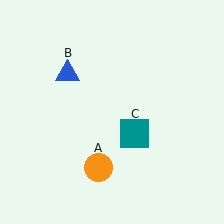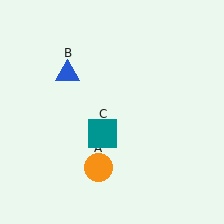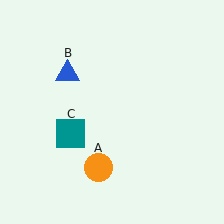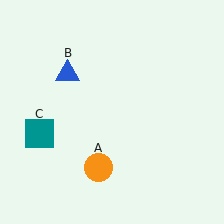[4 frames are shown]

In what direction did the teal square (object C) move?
The teal square (object C) moved left.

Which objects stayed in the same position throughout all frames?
Orange circle (object A) and blue triangle (object B) remained stationary.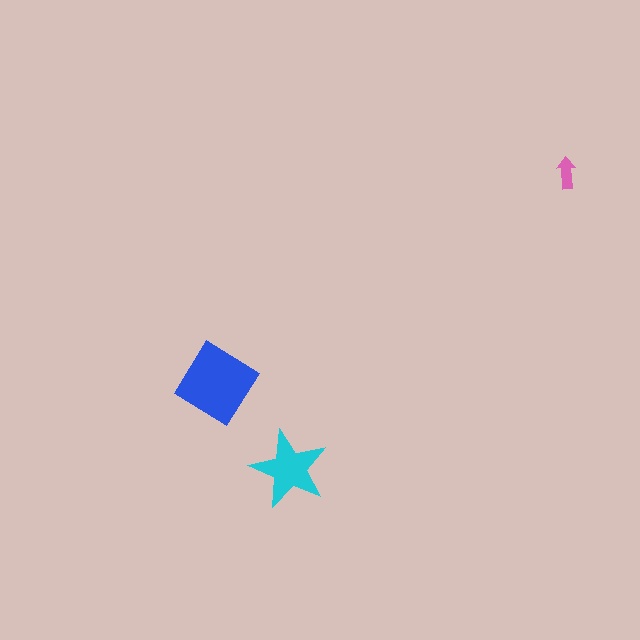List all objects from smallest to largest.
The pink arrow, the cyan star, the blue diamond.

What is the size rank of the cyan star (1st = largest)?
2nd.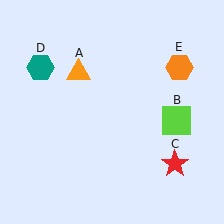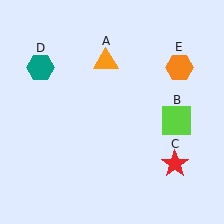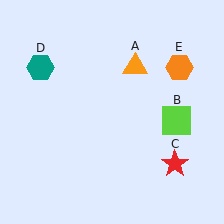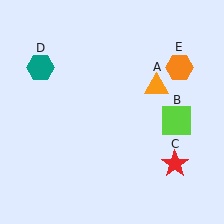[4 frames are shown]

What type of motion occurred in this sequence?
The orange triangle (object A) rotated clockwise around the center of the scene.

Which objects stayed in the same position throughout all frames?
Lime square (object B) and red star (object C) and teal hexagon (object D) and orange hexagon (object E) remained stationary.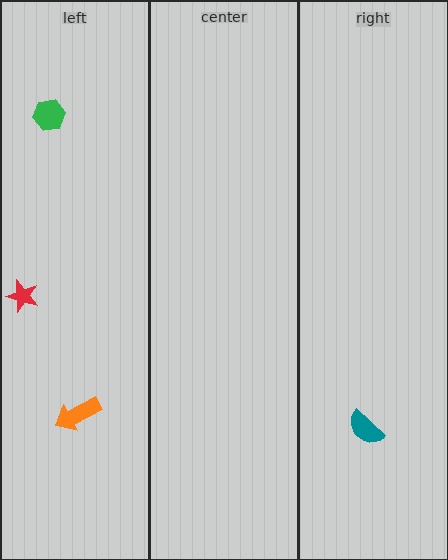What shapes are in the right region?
The teal semicircle.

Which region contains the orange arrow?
The left region.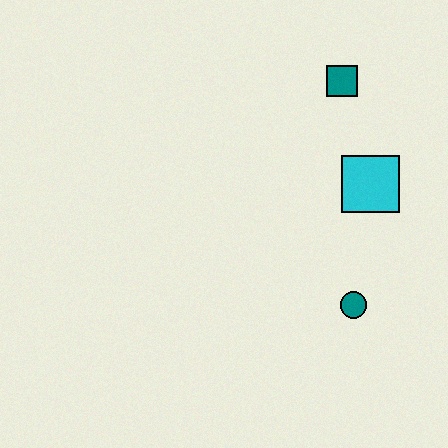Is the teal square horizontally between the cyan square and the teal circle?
No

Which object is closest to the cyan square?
The teal square is closest to the cyan square.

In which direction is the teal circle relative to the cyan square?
The teal circle is below the cyan square.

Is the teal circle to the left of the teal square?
No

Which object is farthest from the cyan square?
The teal circle is farthest from the cyan square.